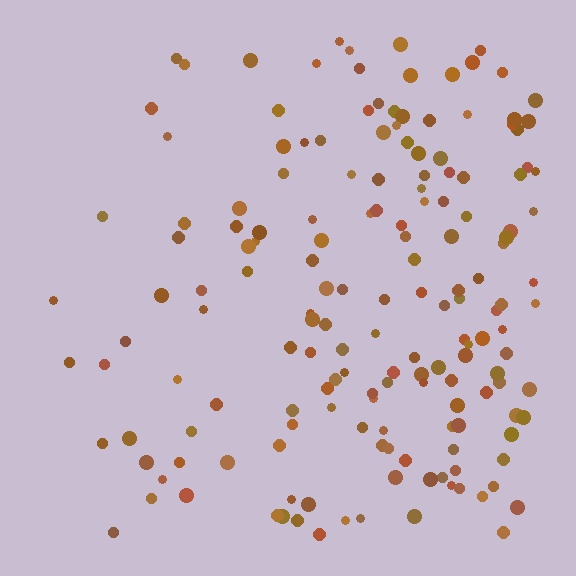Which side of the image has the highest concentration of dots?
The right.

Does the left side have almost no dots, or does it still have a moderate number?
Still a moderate number, just noticeably fewer than the right.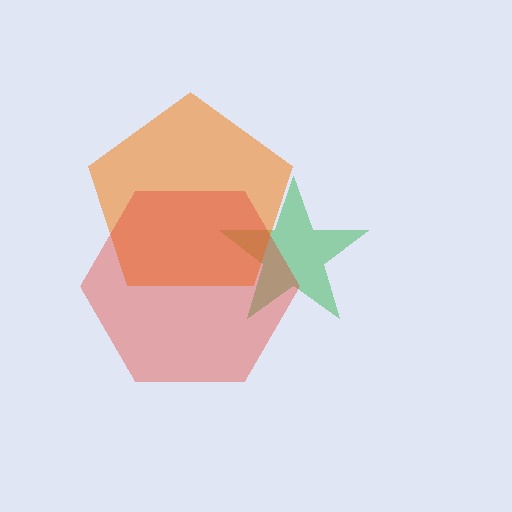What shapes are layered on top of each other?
The layered shapes are: a green star, an orange pentagon, a red hexagon.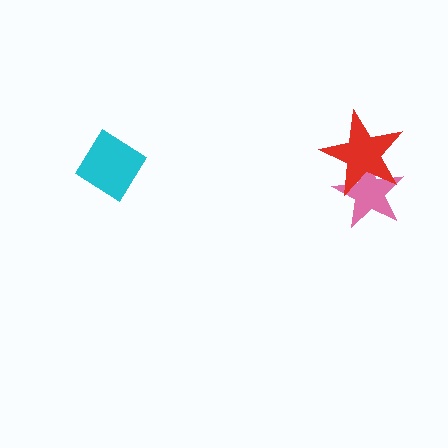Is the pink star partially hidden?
Yes, it is partially covered by another shape.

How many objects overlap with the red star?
1 object overlaps with the red star.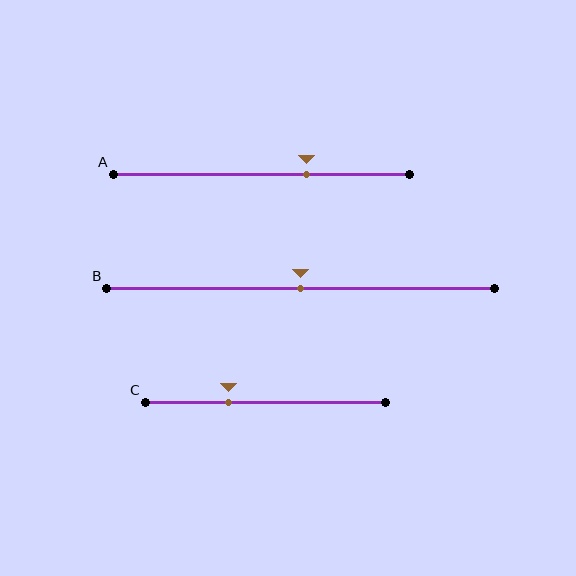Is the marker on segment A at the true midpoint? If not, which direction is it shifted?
No, the marker on segment A is shifted to the right by about 15% of the segment length.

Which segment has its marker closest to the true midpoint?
Segment B has its marker closest to the true midpoint.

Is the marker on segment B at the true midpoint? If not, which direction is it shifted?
Yes, the marker on segment B is at the true midpoint.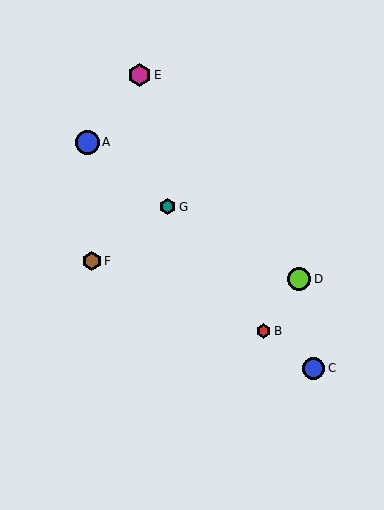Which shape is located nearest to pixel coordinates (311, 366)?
The blue circle (labeled C) at (314, 368) is nearest to that location.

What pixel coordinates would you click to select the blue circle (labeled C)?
Click at (314, 368) to select the blue circle C.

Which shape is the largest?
The lime circle (labeled D) is the largest.